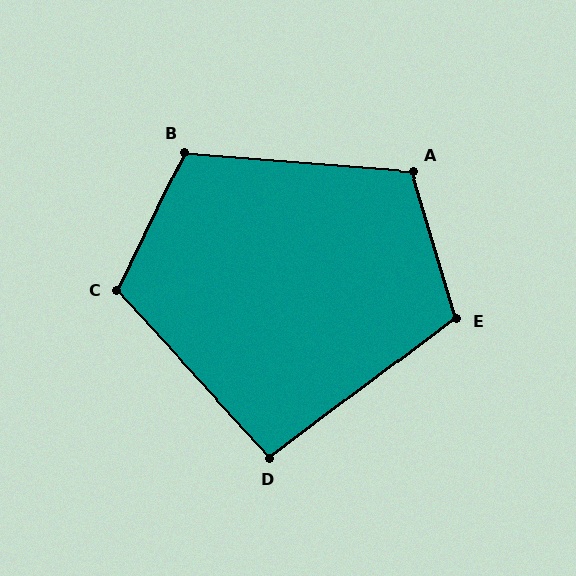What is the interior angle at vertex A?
Approximately 111 degrees (obtuse).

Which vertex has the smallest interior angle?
D, at approximately 95 degrees.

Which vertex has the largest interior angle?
C, at approximately 112 degrees.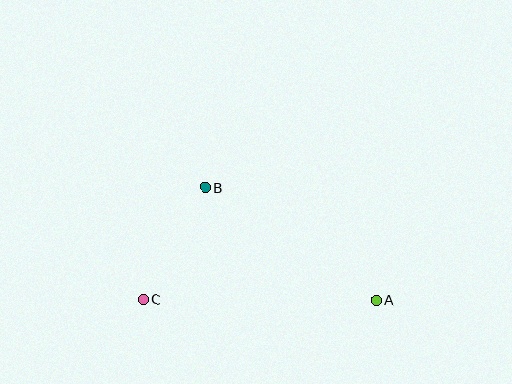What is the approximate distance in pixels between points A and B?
The distance between A and B is approximately 205 pixels.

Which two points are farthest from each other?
Points A and C are farthest from each other.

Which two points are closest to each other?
Points B and C are closest to each other.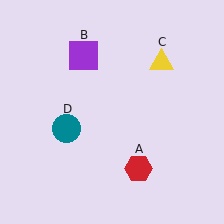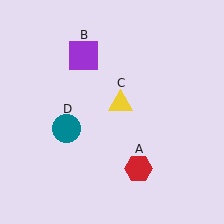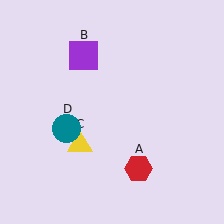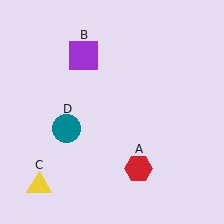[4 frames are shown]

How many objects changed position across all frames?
1 object changed position: yellow triangle (object C).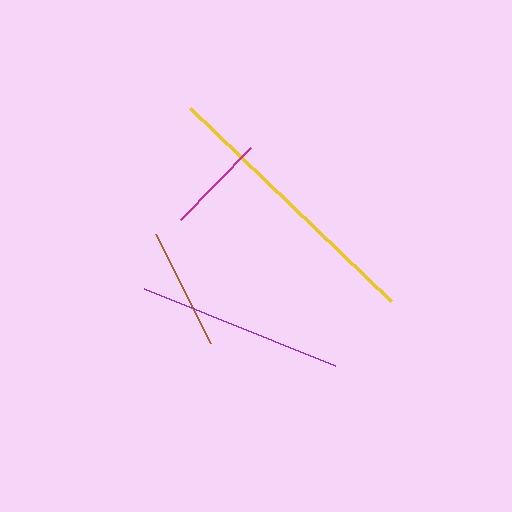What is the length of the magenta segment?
The magenta segment is approximately 101 pixels long.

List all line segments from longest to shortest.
From longest to shortest: yellow, purple, brown, magenta.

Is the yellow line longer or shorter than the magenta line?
The yellow line is longer than the magenta line.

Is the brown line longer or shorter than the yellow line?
The yellow line is longer than the brown line.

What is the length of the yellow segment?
The yellow segment is approximately 279 pixels long.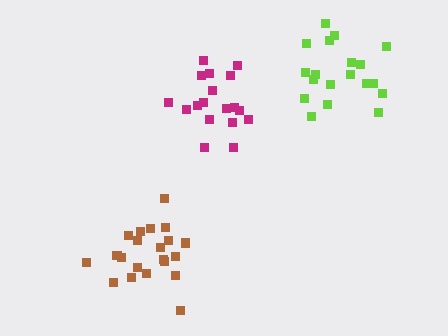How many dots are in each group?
Group 1: 19 dots, Group 2: 21 dots, Group 3: 18 dots (58 total).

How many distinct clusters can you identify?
There are 3 distinct clusters.